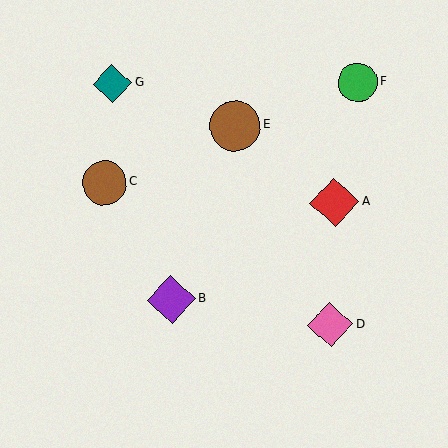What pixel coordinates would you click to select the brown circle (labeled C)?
Click at (105, 183) to select the brown circle C.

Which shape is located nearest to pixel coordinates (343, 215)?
The red diamond (labeled A) at (335, 202) is nearest to that location.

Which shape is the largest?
The brown circle (labeled E) is the largest.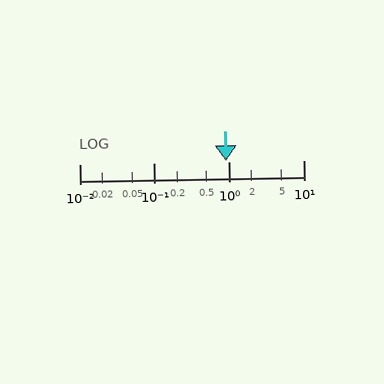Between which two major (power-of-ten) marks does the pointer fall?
The pointer is between 0.1 and 1.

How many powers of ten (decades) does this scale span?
The scale spans 3 decades, from 0.01 to 10.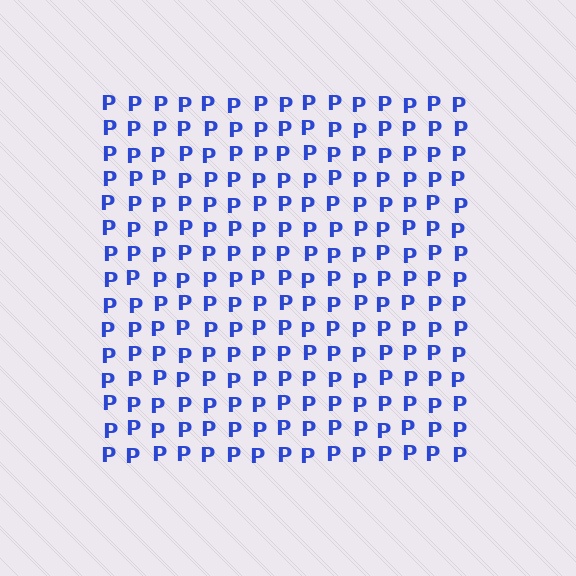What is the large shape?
The large shape is a square.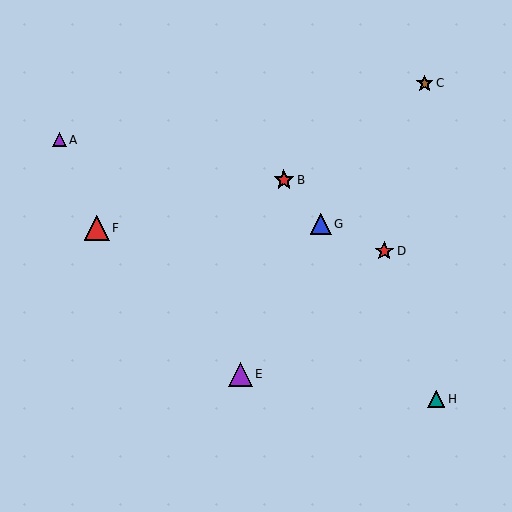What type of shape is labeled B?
Shape B is a red star.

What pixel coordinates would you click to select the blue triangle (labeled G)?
Click at (321, 224) to select the blue triangle G.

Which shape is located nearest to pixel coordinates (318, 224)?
The blue triangle (labeled G) at (321, 224) is nearest to that location.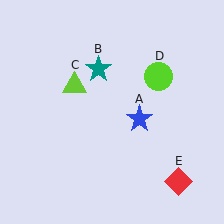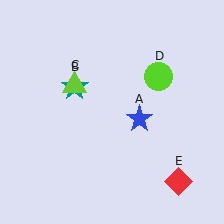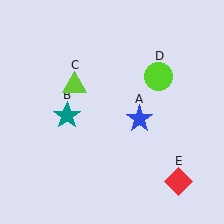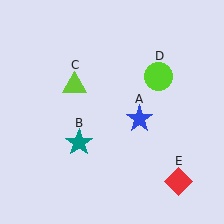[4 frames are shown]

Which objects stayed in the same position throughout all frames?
Blue star (object A) and lime triangle (object C) and lime circle (object D) and red diamond (object E) remained stationary.